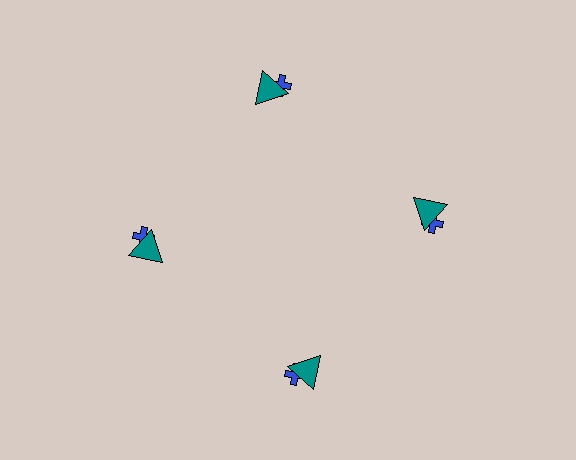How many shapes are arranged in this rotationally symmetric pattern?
There are 8 shapes, arranged in 4 groups of 2.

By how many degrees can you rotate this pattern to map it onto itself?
The pattern maps onto itself every 90 degrees of rotation.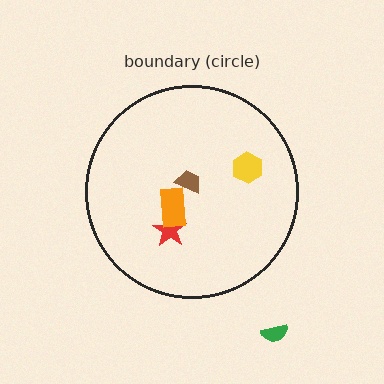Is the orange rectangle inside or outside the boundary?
Inside.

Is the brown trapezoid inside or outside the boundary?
Inside.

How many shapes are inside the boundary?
4 inside, 1 outside.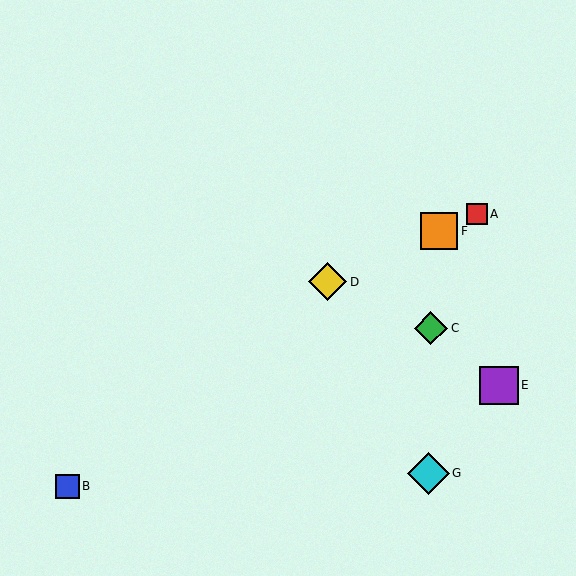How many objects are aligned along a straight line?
3 objects (A, D, F) are aligned along a straight line.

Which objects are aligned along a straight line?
Objects A, D, F are aligned along a straight line.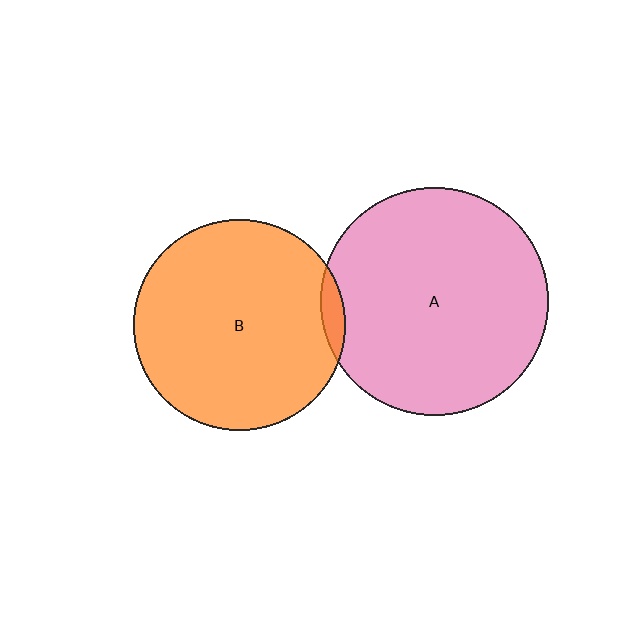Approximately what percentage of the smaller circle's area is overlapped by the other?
Approximately 5%.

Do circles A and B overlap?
Yes.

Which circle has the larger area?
Circle A (pink).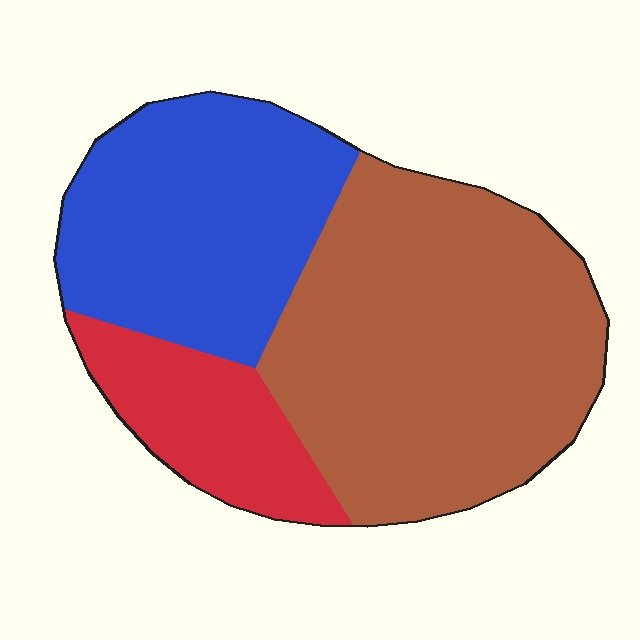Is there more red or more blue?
Blue.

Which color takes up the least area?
Red, at roughly 15%.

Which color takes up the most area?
Brown, at roughly 50%.